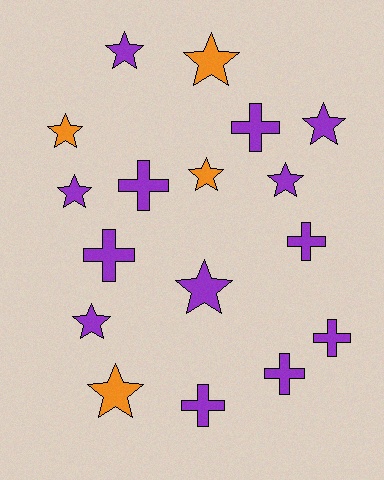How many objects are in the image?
There are 17 objects.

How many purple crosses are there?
There are 7 purple crosses.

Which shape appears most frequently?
Star, with 10 objects.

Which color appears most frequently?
Purple, with 13 objects.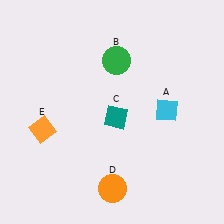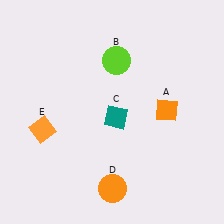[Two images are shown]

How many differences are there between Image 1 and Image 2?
There are 2 differences between the two images.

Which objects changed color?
A changed from cyan to orange. B changed from green to lime.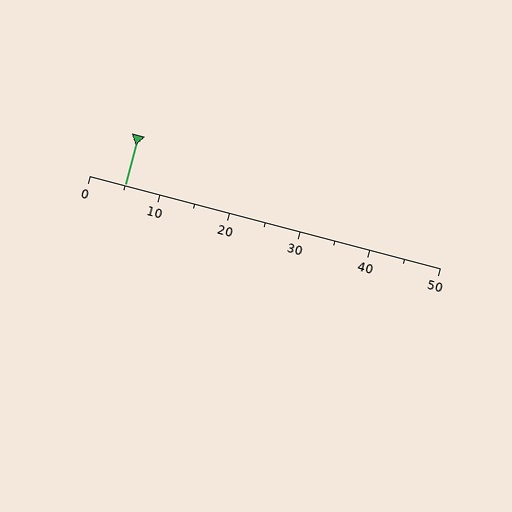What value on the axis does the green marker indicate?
The marker indicates approximately 5.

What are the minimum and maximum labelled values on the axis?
The axis runs from 0 to 50.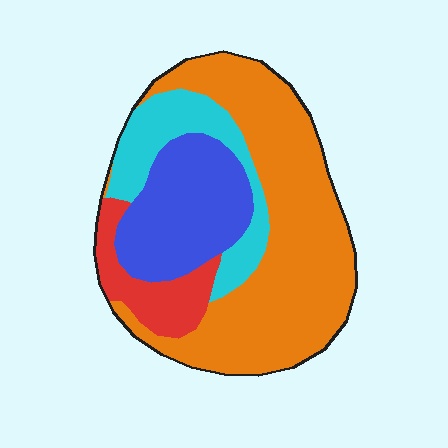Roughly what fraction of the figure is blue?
Blue covers roughly 20% of the figure.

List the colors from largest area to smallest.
From largest to smallest: orange, blue, cyan, red.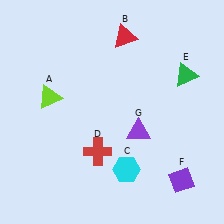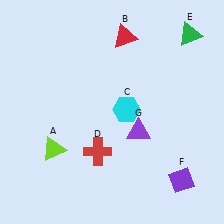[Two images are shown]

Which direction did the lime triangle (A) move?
The lime triangle (A) moved down.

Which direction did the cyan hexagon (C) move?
The cyan hexagon (C) moved up.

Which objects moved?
The objects that moved are: the lime triangle (A), the cyan hexagon (C), the green triangle (E).